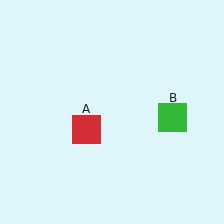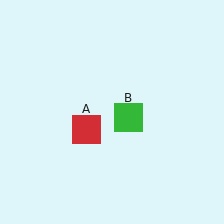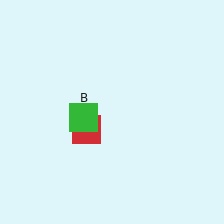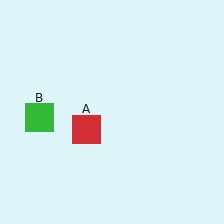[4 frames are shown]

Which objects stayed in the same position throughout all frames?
Red square (object A) remained stationary.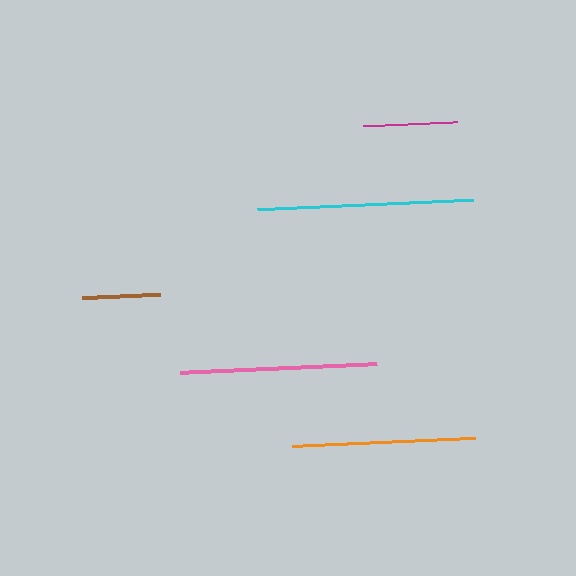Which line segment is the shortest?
The brown line is the shortest at approximately 78 pixels.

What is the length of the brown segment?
The brown segment is approximately 78 pixels long.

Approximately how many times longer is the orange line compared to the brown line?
The orange line is approximately 2.3 times the length of the brown line.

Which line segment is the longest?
The cyan line is the longest at approximately 216 pixels.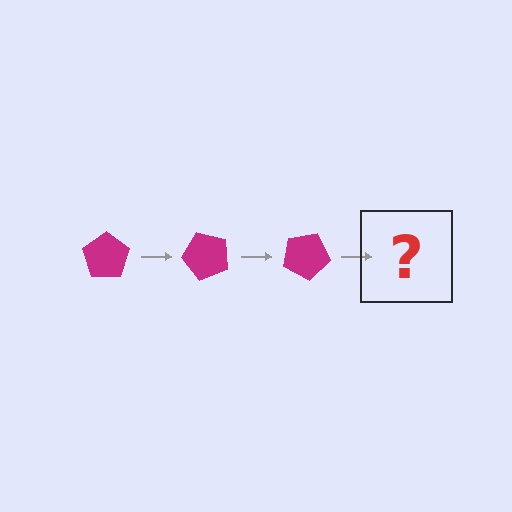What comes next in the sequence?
The next element should be a magenta pentagon rotated 150 degrees.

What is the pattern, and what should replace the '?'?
The pattern is that the pentagon rotates 50 degrees each step. The '?' should be a magenta pentagon rotated 150 degrees.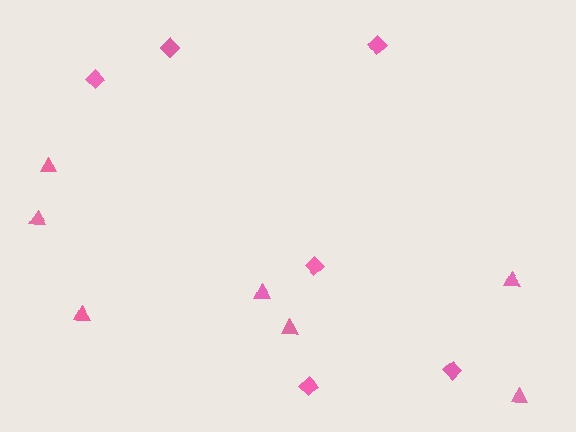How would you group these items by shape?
There are 2 groups: one group of triangles (7) and one group of diamonds (6).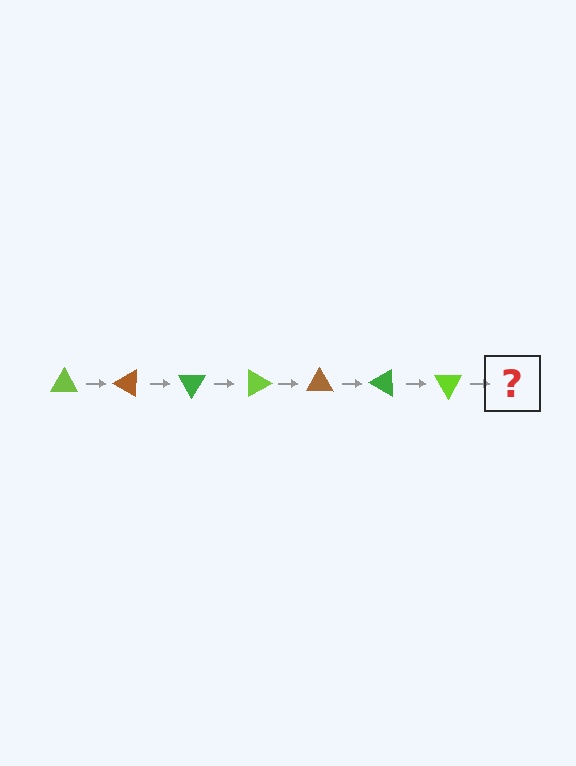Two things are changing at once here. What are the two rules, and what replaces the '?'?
The two rules are that it rotates 30 degrees each step and the color cycles through lime, brown, and green. The '?' should be a brown triangle, rotated 210 degrees from the start.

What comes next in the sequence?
The next element should be a brown triangle, rotated 210 degrees from the start.